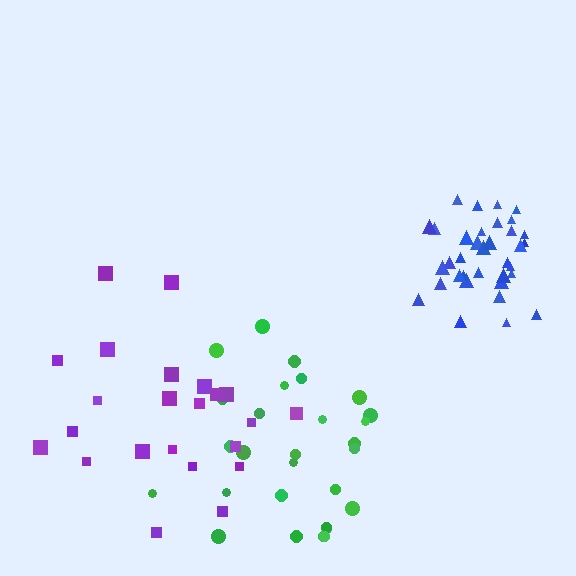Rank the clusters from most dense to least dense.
blue, green, purple.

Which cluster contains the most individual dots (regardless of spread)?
Blue (35).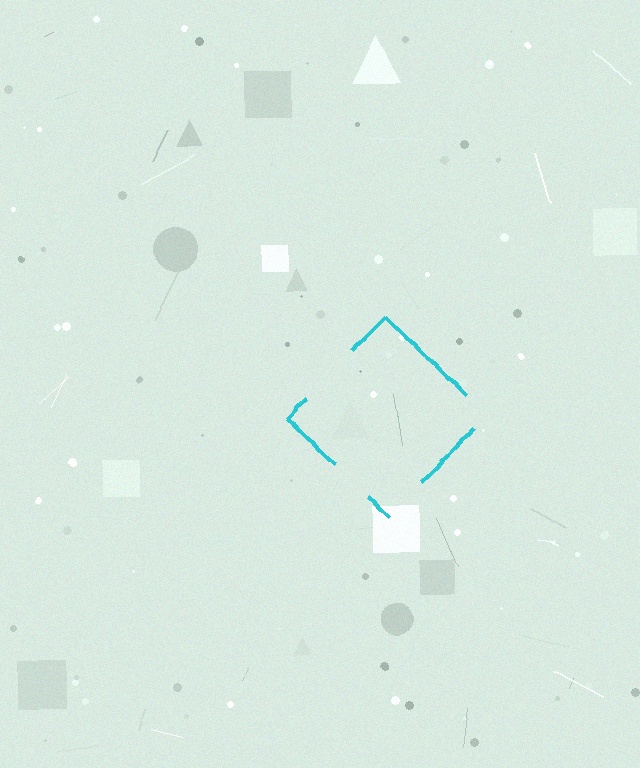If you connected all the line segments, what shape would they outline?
They would outline a diamond.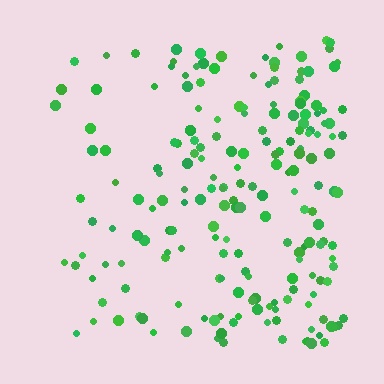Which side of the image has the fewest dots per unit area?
The left.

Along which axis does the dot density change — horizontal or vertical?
Horizontal.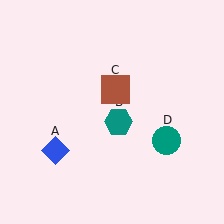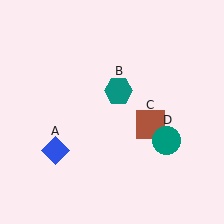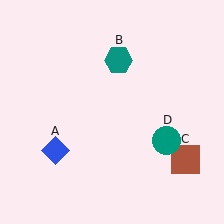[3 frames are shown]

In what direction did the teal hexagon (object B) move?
The teal hexagon (object B) moved up.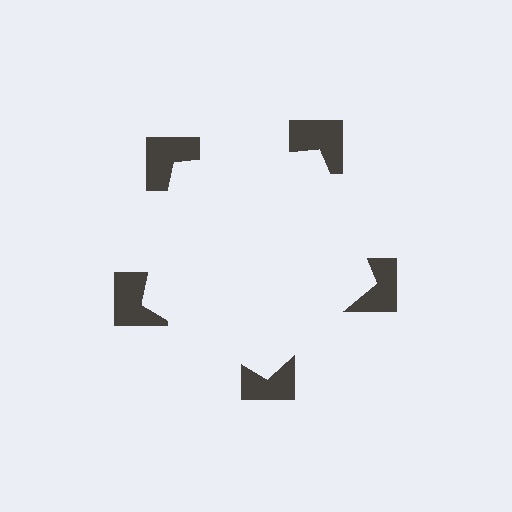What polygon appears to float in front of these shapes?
An illusory pentagon — its edges are inferred from the aligned wedge cuts in the notched squares, not physically drawn.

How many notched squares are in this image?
There are 5 — one at each vertex of the illusory pentagon.